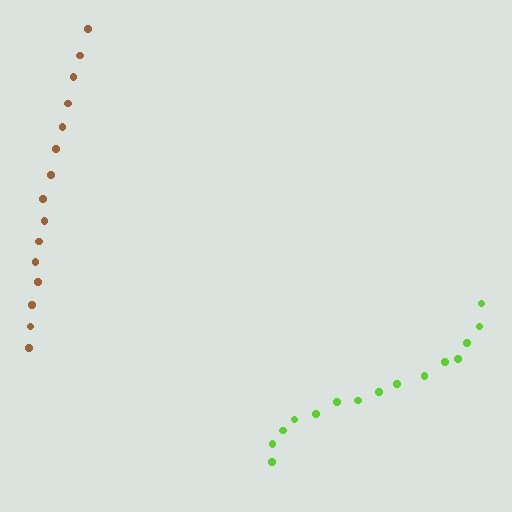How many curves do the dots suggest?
There are 2 distinct paths.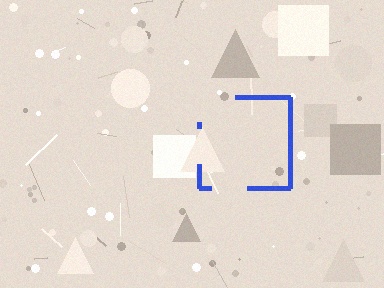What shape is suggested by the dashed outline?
The dashed outline suggests a square.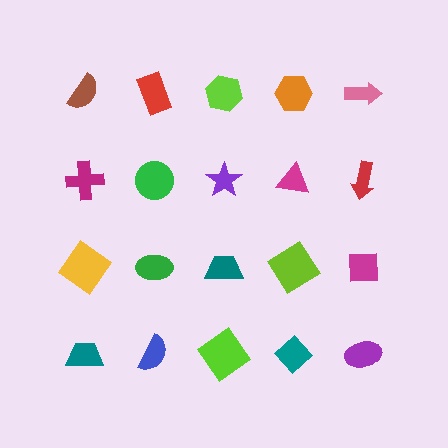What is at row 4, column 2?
A blue semicircle.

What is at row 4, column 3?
A lime diamond.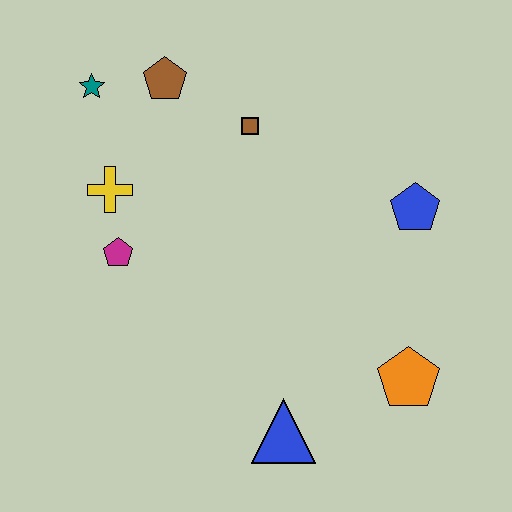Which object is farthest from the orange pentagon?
The teal star is farthest from the orange pentagon.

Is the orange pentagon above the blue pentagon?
No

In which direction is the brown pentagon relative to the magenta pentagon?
The brown pentagon is above the magenta pentagon.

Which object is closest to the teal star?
The brown pentagon is closest to the teal star.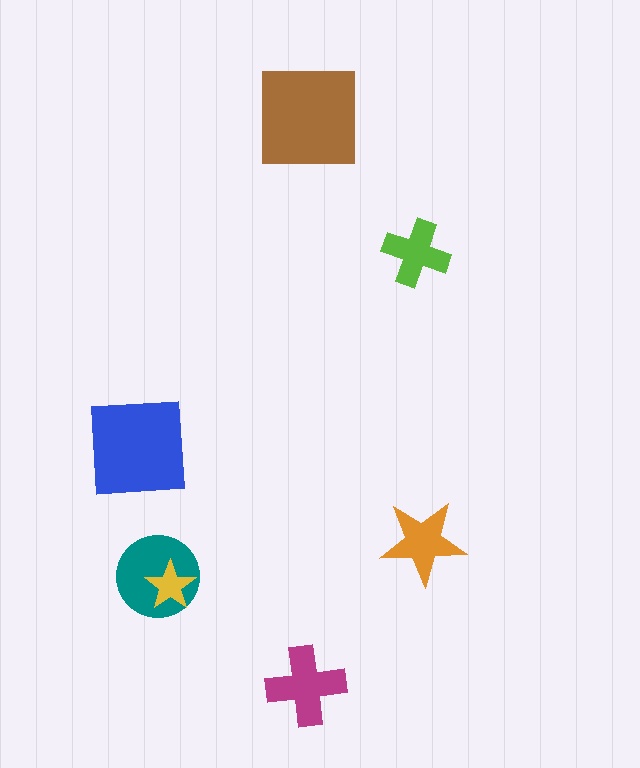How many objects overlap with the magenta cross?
0 objects overlap with the magenta cross.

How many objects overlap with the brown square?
0 objects overlap with the brown square.